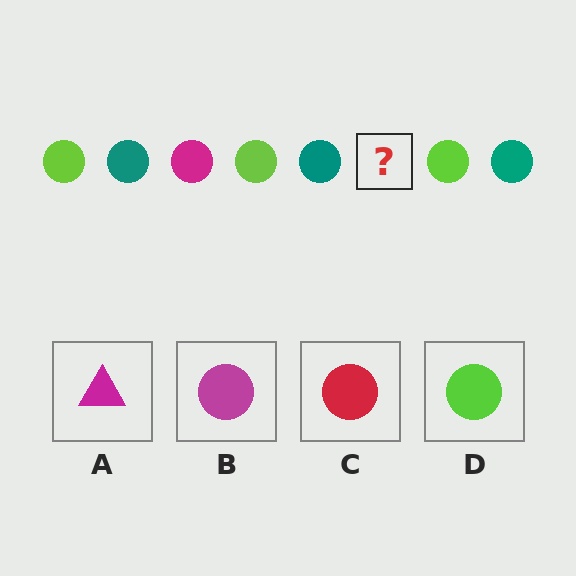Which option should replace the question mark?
Option B.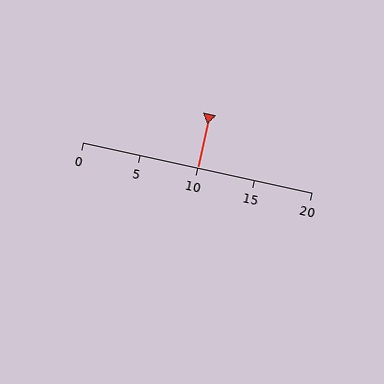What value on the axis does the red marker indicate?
The marker indicates approximately 10.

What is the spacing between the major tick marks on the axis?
The major ticks are spaced 5 apart.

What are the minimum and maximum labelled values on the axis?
The axis runs from 0 to 20.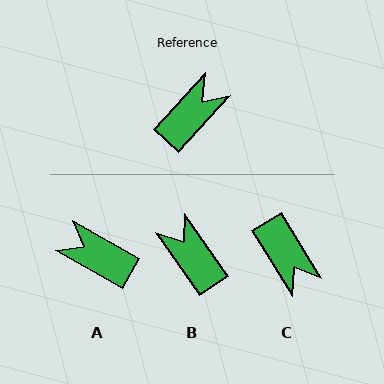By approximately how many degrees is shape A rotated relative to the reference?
Approximately 103 degrees counter-clockwise.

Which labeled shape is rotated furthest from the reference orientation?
C, about 106 degrees away.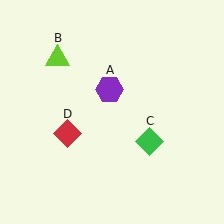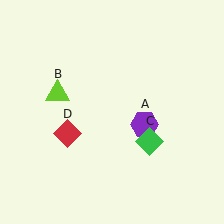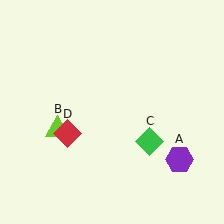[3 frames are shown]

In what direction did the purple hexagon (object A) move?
The purple hexagon (object A) moved down and to the right.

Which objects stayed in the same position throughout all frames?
Green diamond (object C) and red diamond (object D) remained stationary.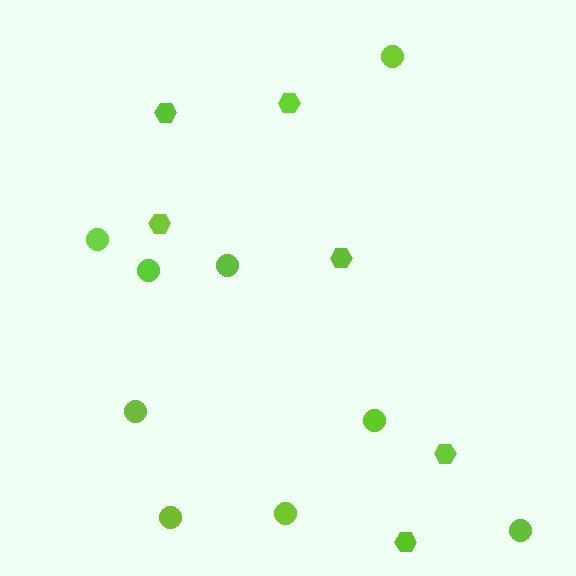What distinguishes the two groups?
There are 2 groups: one group of hexagons (6) and one group of circles (9).